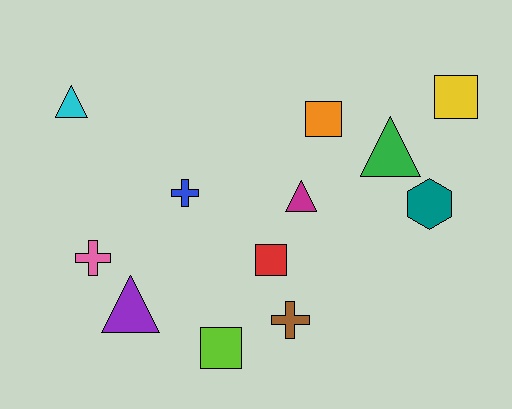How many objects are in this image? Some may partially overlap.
There are 12 objects.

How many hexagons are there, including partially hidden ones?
There is 1 hexagon.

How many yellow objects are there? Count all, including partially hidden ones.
There is 1 yellow object.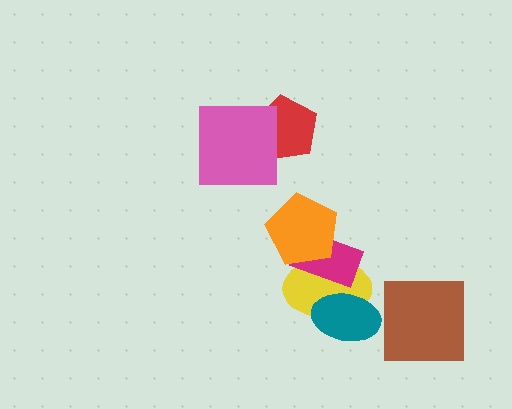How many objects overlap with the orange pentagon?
2 objects overlap with the orange pentagon.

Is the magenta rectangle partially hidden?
Yes, it is partially covered by another shape.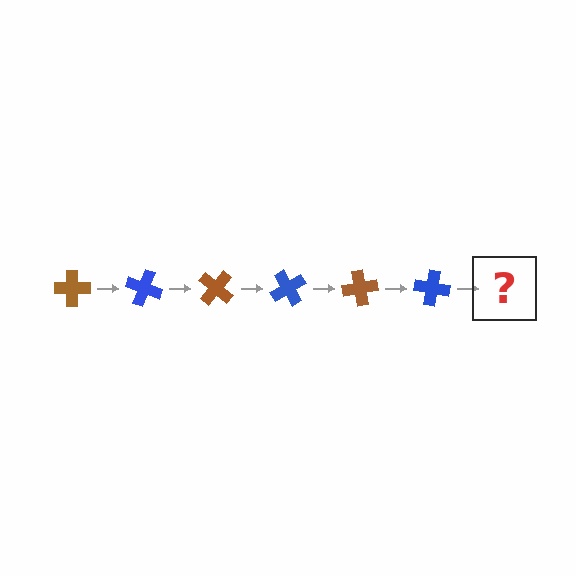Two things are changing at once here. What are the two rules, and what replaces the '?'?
The two rules are that it rotates 20 degrees each step and the color cycles through brown and blue. The '?' should be a brown cross, rotated 120 degrees from the start.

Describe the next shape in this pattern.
It should be a brown cross, rotated 120 degrees from the start.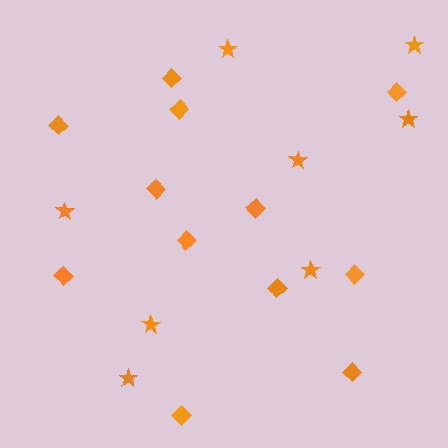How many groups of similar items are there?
There are 2 groups: one group of diamonds (12) and one group of stars (8).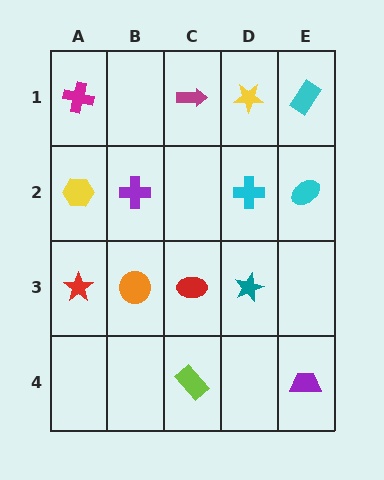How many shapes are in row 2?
4 shapes.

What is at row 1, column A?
A magenta cross.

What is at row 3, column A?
A red star.